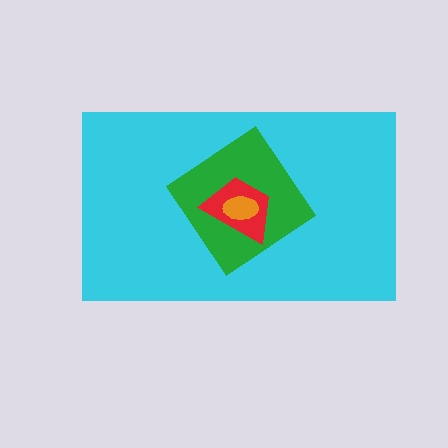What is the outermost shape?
The cyan rectangle.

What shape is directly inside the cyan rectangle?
The green diamond.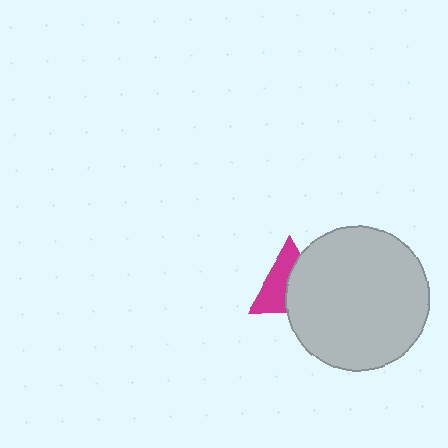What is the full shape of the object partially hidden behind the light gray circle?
The partially hidden object is a magenta triangle.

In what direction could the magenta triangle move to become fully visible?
The magenta triangle could move left. That would shift it out from behind the light gray circle entirely.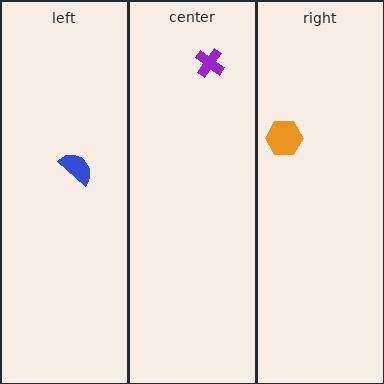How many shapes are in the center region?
1.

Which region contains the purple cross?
The center region.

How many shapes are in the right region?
1.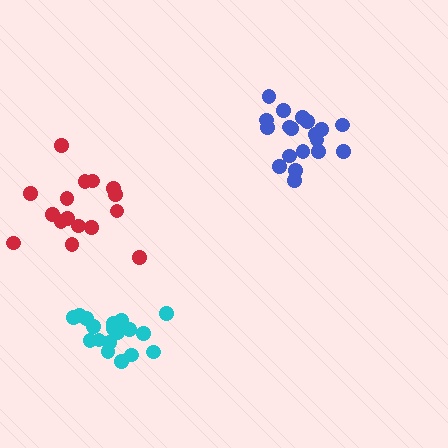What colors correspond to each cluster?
The clusters are colored: red, cyan, blue.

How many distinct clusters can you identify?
There are 3 distinct clusters.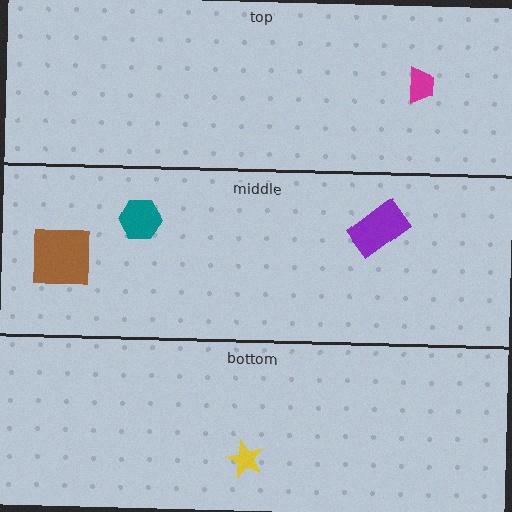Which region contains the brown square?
The middle region.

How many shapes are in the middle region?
3.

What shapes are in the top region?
The magenta trapezoid.